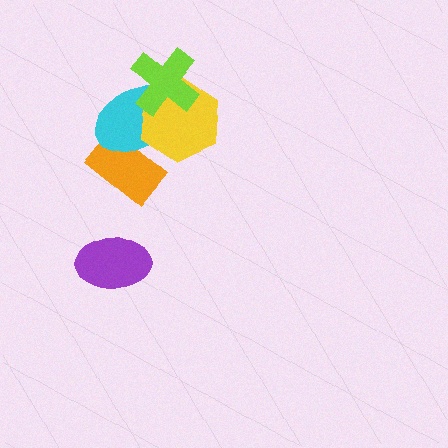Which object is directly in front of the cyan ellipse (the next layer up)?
The yellow hexagon is directly in front of the cyan ellipse.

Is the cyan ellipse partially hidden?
Yes, it is partially covered by another shape.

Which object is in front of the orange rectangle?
The cyan ellipse is in front of the orange rectangle.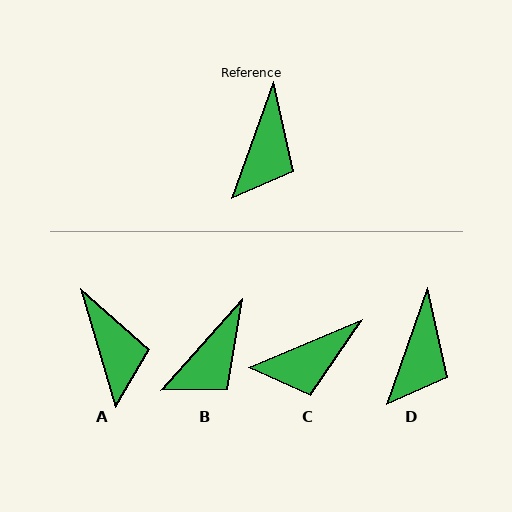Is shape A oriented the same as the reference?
No, it is off by about 36 degrees.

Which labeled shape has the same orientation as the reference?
D.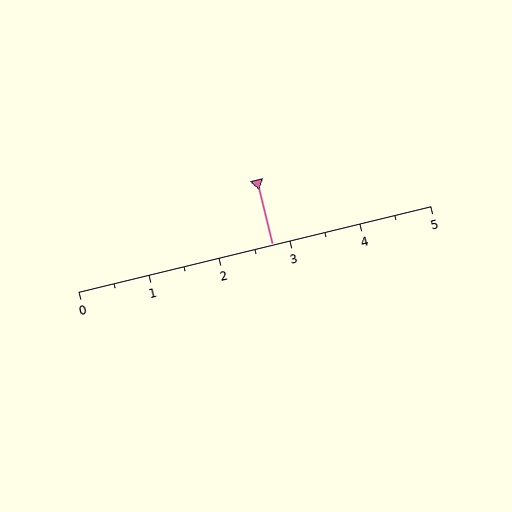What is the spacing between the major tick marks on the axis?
The major ticks are spaced 1 apart.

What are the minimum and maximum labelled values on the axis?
The axis runs from 0 to 5.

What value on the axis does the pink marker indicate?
The marker indicates approximately 2.8.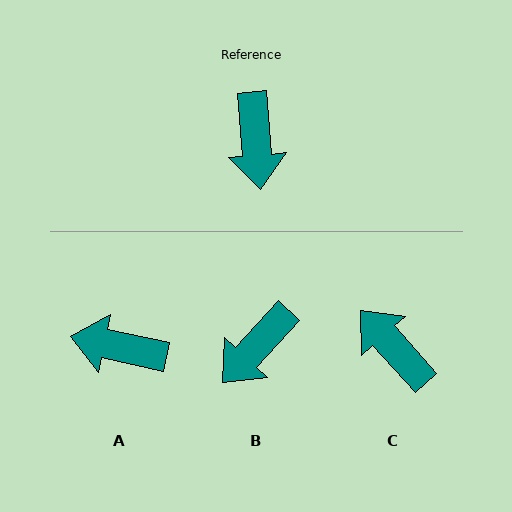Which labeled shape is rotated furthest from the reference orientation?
C, about 143 degrees away.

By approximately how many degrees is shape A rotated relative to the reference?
Approximately 107 degrees clockwise.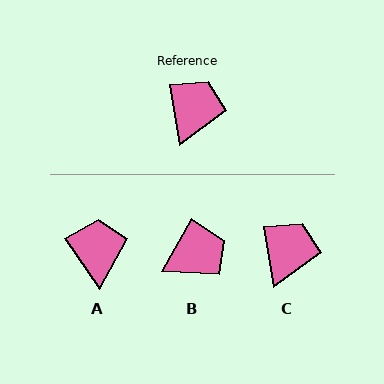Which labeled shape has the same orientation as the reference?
C.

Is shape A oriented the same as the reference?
No, it is off by about 25 degrees.